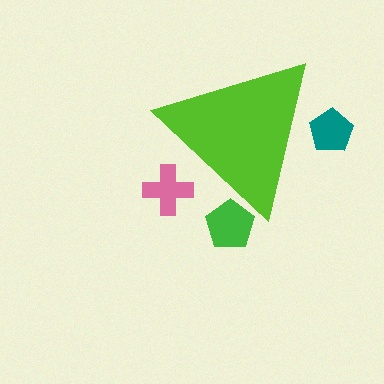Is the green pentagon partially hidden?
Yes, the green pentagon is partially hidden behind the lime triangle.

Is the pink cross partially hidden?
Yes, the pink cross is partially hidden behind the lime triangle.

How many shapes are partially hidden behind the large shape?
3 shapes are partially hidden.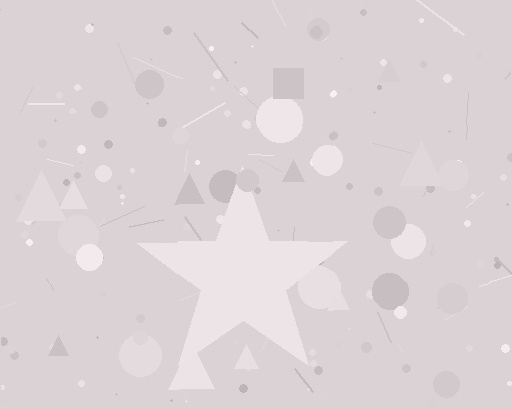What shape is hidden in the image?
A star is hidden in the image.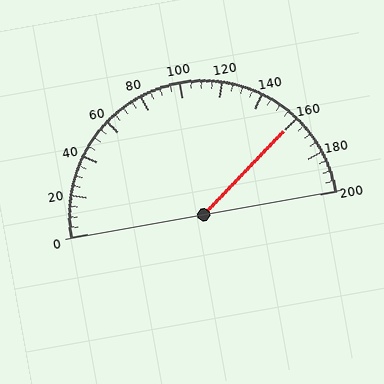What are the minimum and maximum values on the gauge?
The gauge ranges from 0 to 200.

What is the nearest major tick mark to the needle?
The nearest major tick mark is 160.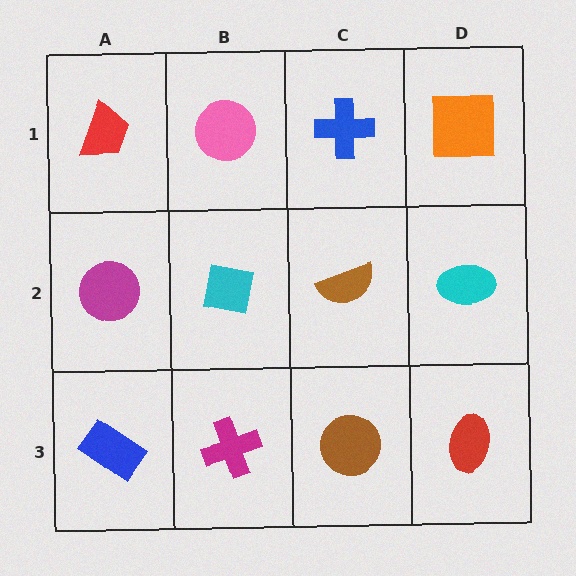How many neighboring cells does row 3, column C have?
3.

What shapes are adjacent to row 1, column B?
A cyan square (row 2, column B), a red trapezoid (row 1, column A), a blue cross (row 1, column C).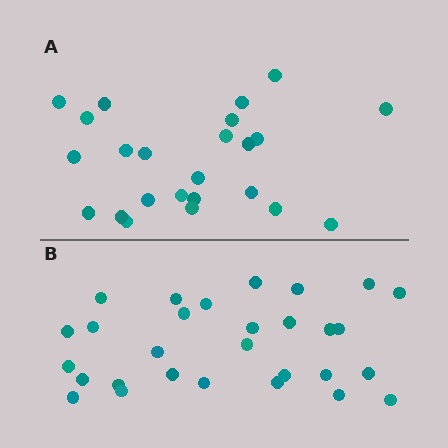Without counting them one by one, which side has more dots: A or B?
Region B (the bottom region) has more dots.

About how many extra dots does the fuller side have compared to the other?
Region B has about 5 more dots than region A.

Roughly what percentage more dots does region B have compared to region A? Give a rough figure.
About 20% more.